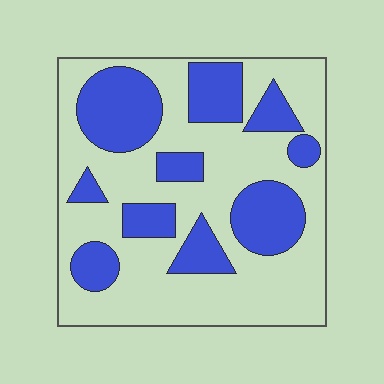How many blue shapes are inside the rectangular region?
10.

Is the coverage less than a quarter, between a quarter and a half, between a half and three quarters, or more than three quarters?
Between a quarter and a half.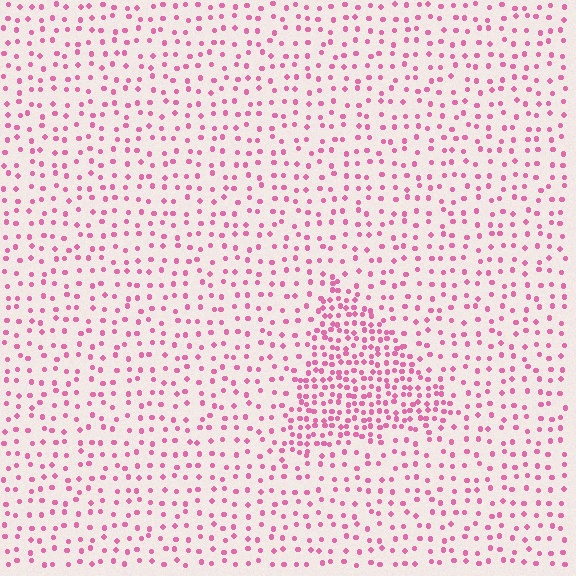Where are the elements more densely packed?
The elements are more densely packed inside the triangle boundary.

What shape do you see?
I see a triangle.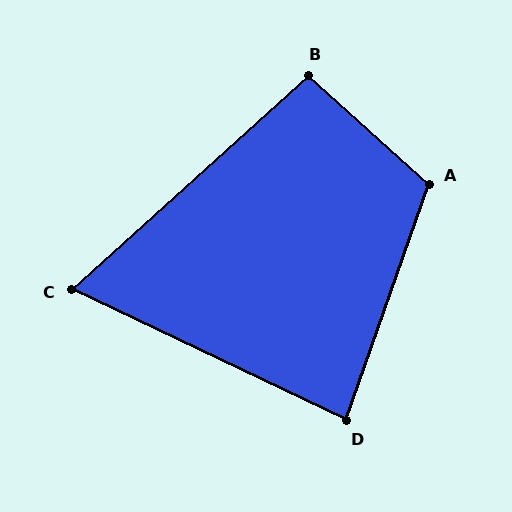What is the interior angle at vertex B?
Approximately 96 degrees (obtuse).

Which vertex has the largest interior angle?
A, at approximately 113 degrees.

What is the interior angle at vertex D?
Approximately 84 degrees (acute).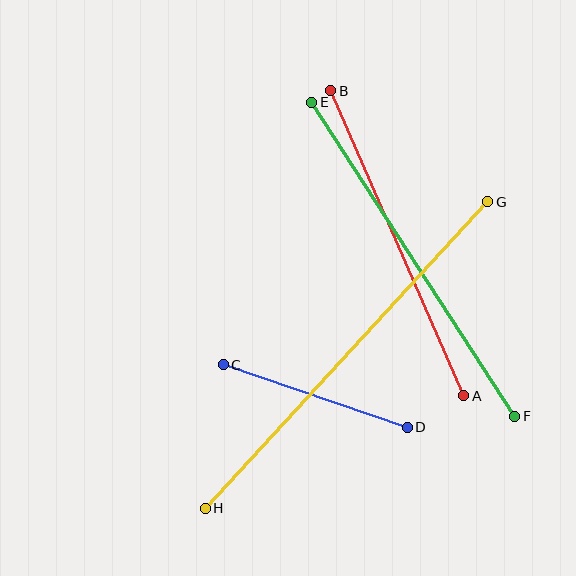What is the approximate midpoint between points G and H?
The midpoint is at approximately (346, 355) pixels.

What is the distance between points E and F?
The distance is approximately 374 pixels.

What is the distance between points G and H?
The distance is approximately 417 pixels.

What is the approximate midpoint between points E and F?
The midpoint is at approximately (413, 259) pixels.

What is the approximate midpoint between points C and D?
The midpoint is at approximately (315, 396) pixels.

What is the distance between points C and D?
The distance is approximately 194 pixels.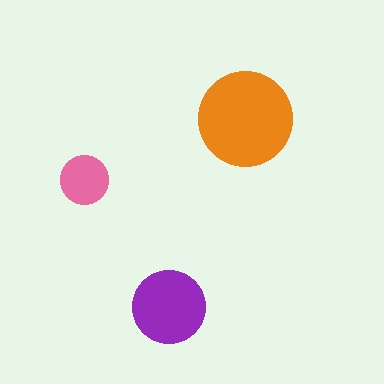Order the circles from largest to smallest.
the orange one, the purple one, the pink one.